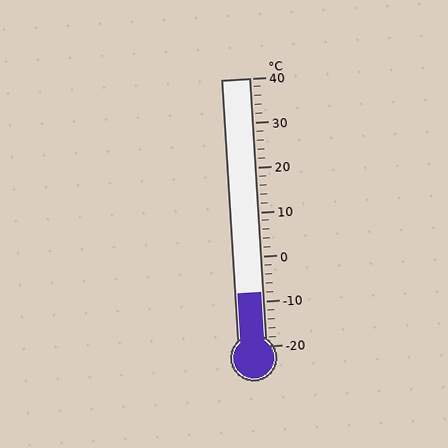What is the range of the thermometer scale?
The thermometer scale ranges from -20°C to 40°C.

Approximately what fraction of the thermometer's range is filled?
The thermometer is filled to approximately 20% of its range.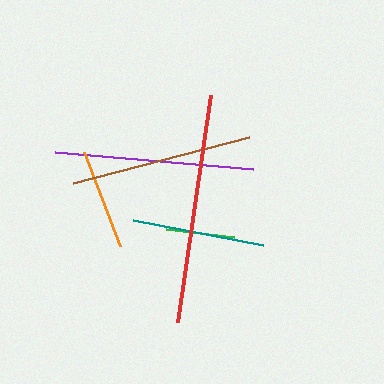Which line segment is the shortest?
The green line is the shortest at approximately 69 pixels.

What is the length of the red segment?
The red segment is approximately 229 pixels long.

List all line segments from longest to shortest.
From longest to shortest: red, purple, brown, teal, orange, green.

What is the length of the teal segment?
The teal segment is approximately 133 pixels long.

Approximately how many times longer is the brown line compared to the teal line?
The brown line is approximately 1.4 times the length of the teal line.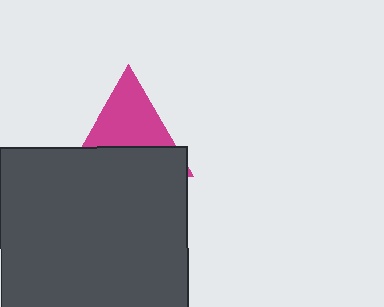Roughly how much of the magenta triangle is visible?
About half of it is visible (roughly 52%).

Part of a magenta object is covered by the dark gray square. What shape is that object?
It is a triangle.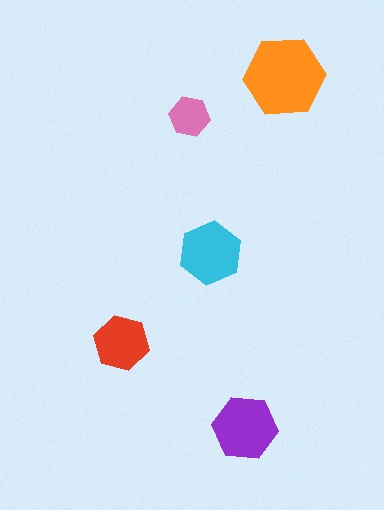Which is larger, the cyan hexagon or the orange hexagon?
The orange one.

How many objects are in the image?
There are 5 objects in the image.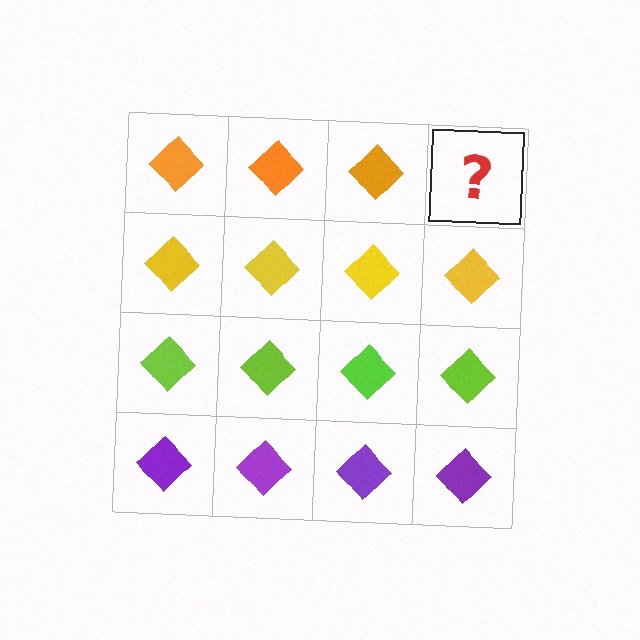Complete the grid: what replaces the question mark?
The question mark should be replaced with an orange diamond.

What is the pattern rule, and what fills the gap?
The rule is that each row has a consistent color. The gap should be filled with an orange diamond.